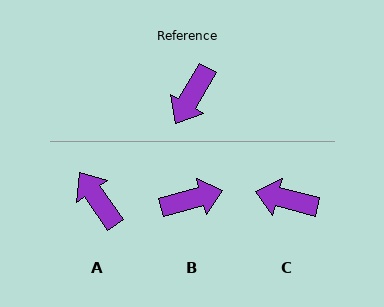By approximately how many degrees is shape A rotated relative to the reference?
Approximately 115 degrees clockwise.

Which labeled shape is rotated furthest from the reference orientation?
B, about 136 degrees away.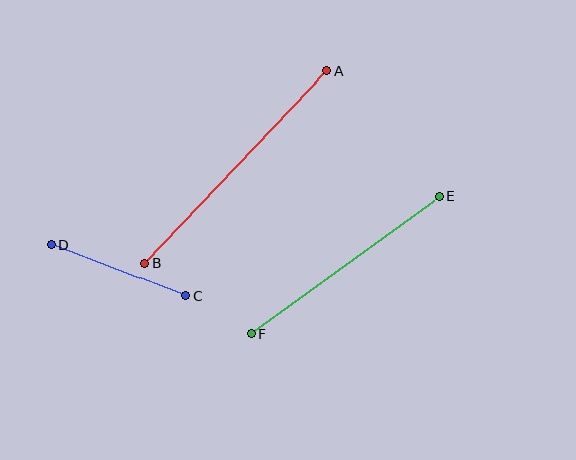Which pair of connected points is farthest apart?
Points A and B are farthest apart.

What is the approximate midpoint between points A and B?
The midpoint is at approximately (236, 167) pixels.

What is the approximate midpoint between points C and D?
The midpoint is at approximately (119, 270) pixels.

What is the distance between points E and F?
The distance is approximately 232 pixels.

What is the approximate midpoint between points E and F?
The midpoint is at approximately (345, 265) pixels.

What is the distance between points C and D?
The distance is approximately 144 pixels.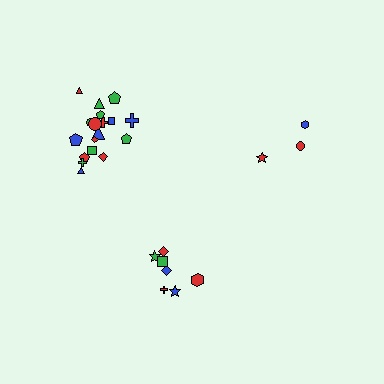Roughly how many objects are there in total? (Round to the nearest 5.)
Roughly 30 objects in total.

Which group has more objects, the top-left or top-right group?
The top-left group.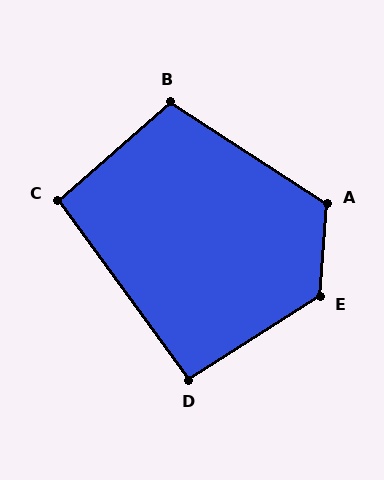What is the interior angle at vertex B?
Approximately 106 degrees (obtuse).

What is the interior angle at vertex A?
Approximately 119 degrees (obtuse).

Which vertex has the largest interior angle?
E, at approximately 127 degrees.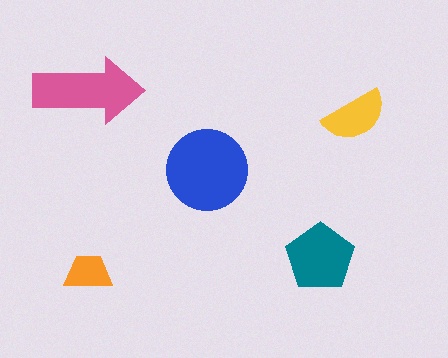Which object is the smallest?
The orange trapezoid.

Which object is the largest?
The blue circle.